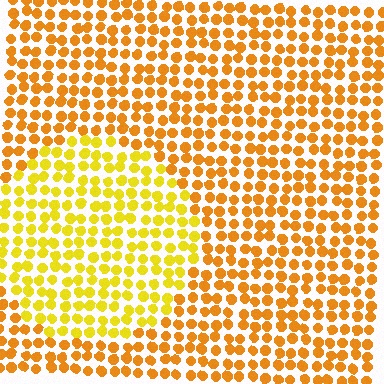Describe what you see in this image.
The image is filled with small orange elements in a uniform arrangement. A circle-shaped region is visible where the elements are tinted to a slightly different hue, forming a subtle color boundary.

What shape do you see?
I see a circle.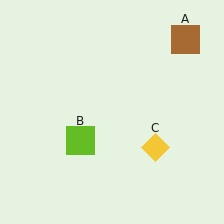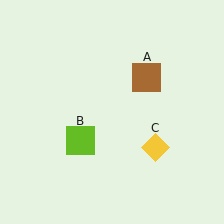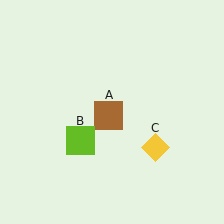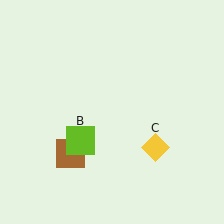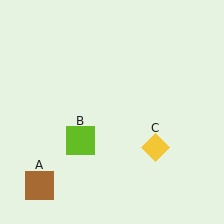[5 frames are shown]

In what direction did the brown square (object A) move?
The brown square (object A) moved down and to the left.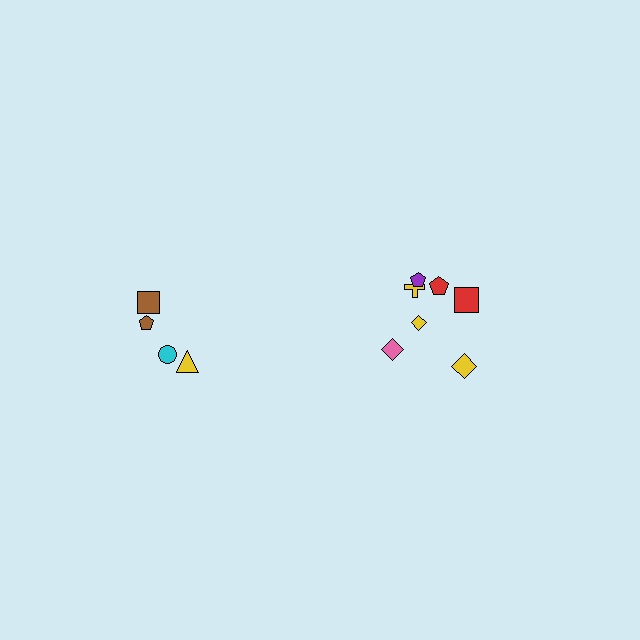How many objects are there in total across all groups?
There are 11 objects.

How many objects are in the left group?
There are 4 objects.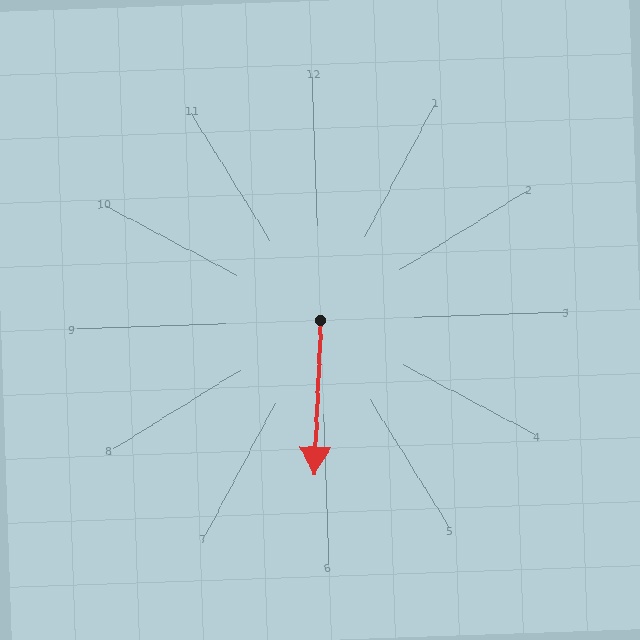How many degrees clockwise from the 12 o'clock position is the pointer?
Approximately 184 degrees.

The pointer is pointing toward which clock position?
Roughly 6 o'clock.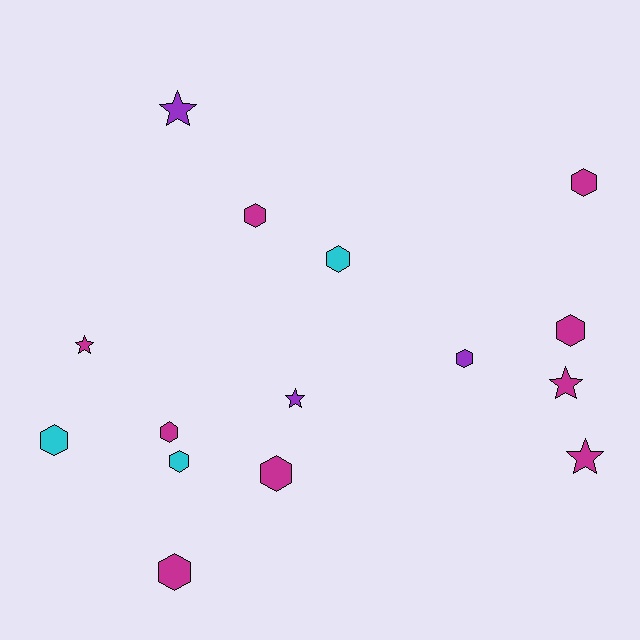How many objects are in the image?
There are 15 objects.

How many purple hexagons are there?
There is 1 purple hexagon.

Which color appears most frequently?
Magenta, with 9 objects.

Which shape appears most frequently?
Hexagon, with 10 objects.